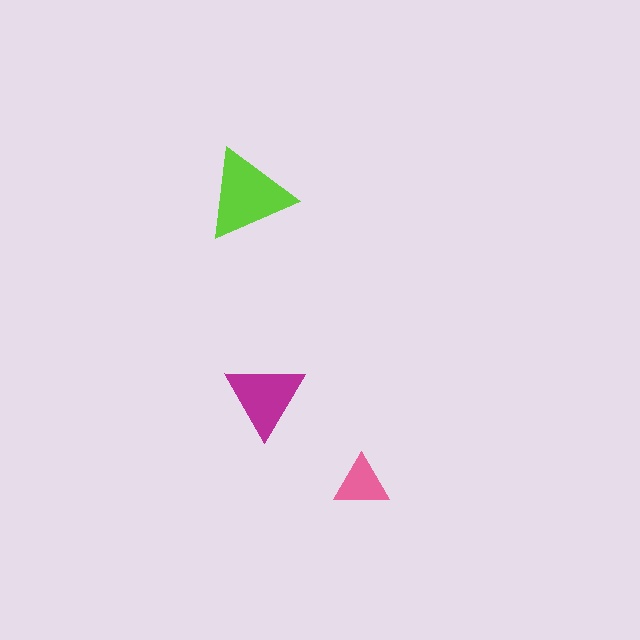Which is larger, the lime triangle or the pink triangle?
The lime one.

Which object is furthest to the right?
The pink triangle is rightmost.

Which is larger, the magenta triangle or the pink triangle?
The magenta one.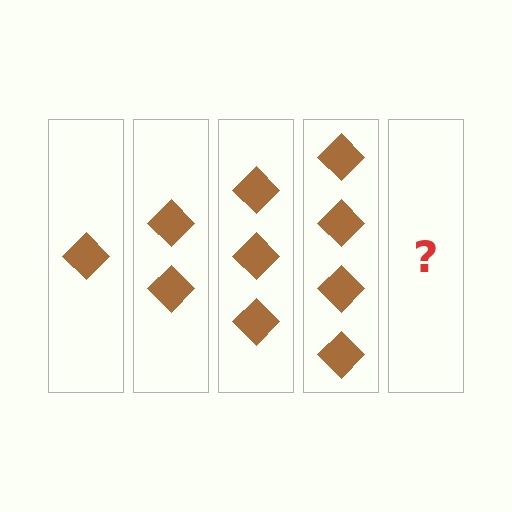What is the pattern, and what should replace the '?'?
The pattern is that each step adds one more diamond. The '?' should be 5 diamonds.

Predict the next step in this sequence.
The next step is 5 diamonds.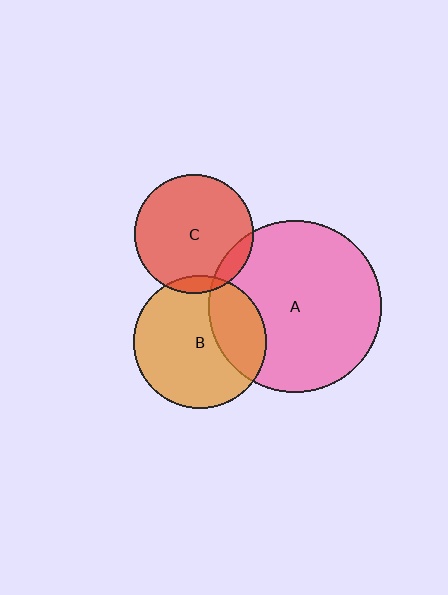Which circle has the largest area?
Circle A (pink).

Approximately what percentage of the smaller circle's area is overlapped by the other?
Approximately 30%.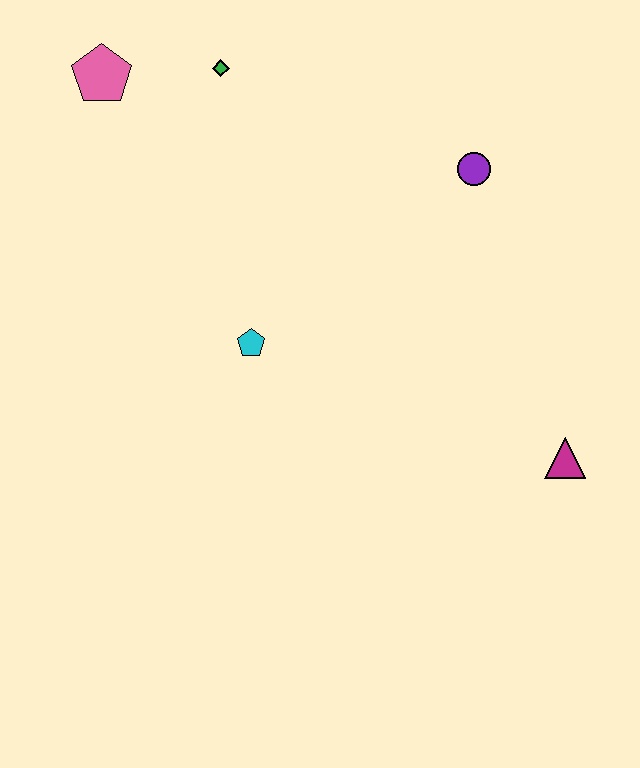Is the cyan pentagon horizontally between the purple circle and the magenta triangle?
No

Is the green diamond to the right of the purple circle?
No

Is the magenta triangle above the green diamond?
No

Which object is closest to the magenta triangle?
The purple circle is closest to the magenta triangle.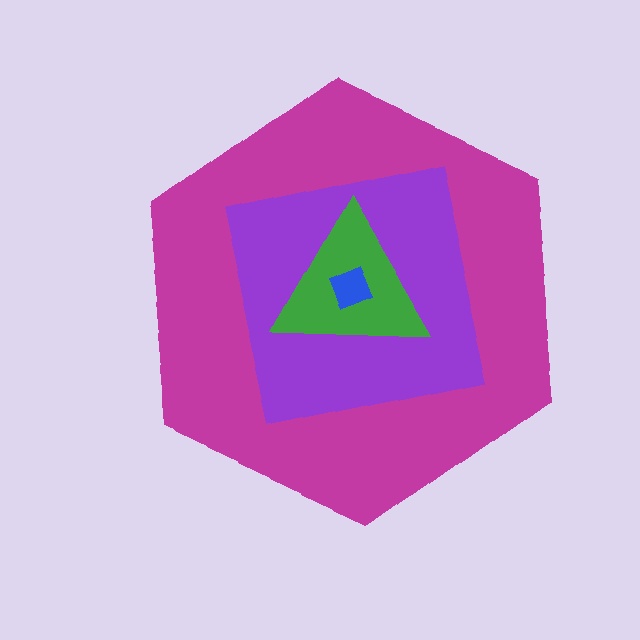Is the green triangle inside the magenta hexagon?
Yes.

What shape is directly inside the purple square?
The green triangle.